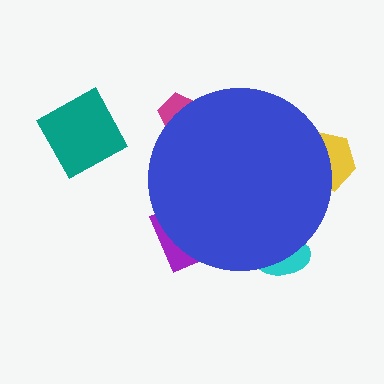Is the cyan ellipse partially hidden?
Yes, the cyan ellipse is partially hidden behind the blue circle.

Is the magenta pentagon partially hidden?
Yes, the magenta pentagon is partially hidden behind the blue circle.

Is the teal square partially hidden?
No, the teal square is fully visible.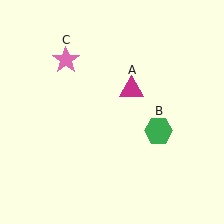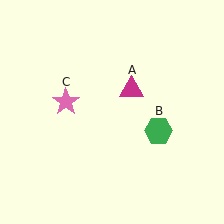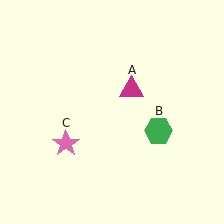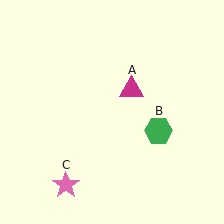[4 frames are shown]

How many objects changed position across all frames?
1 object changed position: pink star (object C).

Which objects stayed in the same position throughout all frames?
Magenta triangle (object A) and green hexagon (object B) remained stationary.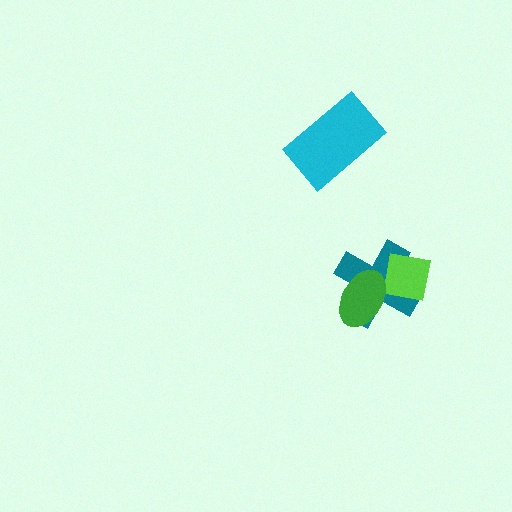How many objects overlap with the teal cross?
2 objects overlap with the teal cross.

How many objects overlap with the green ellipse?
2 objects overlap with the green ellipse.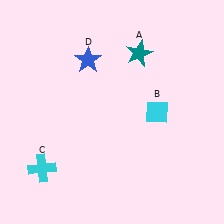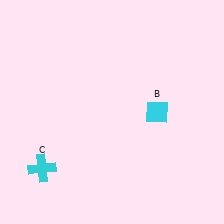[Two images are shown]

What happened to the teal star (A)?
The teal star (A) was removed in Image 2. It was in the top-right area of Image 1.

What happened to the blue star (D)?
The blue star (D) was removed in Image 2. It was in the top-left area of Image 1.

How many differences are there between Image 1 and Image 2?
There are 2 differences between the two images.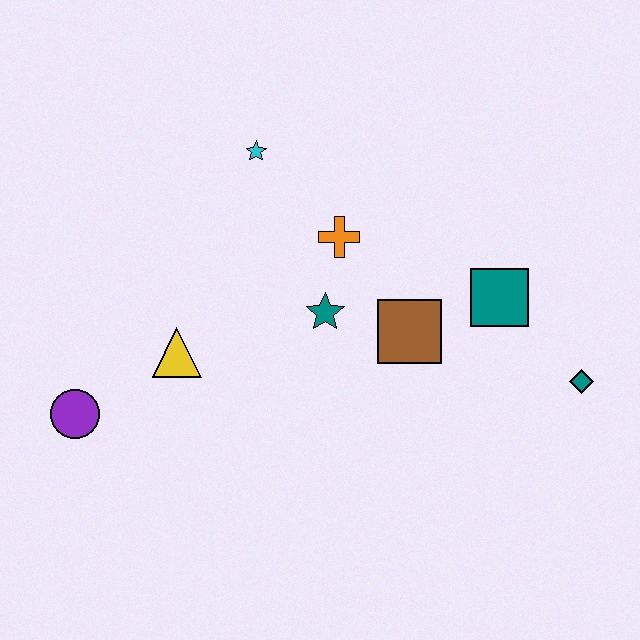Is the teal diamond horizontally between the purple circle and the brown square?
No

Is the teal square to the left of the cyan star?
No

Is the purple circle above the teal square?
No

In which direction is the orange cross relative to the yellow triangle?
The orange cross is to the right of the yellow triangle.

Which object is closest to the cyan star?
The orange cross is closest to the cyan star.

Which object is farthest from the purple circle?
The teal diamond is farthest from the purple circle.